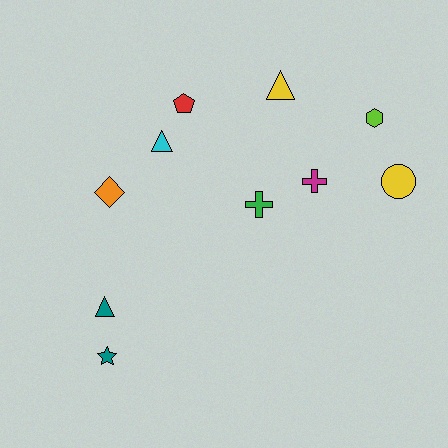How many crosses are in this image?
There are 2 crosses.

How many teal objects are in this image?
There are 2 teal objects.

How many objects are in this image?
There are 10 objects.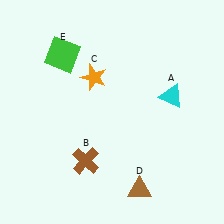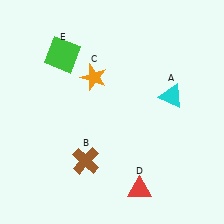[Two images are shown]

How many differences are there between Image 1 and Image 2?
There is 1 difference between the two images.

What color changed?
The triangle (D) changed from brown in Image 1 to red in Image 2.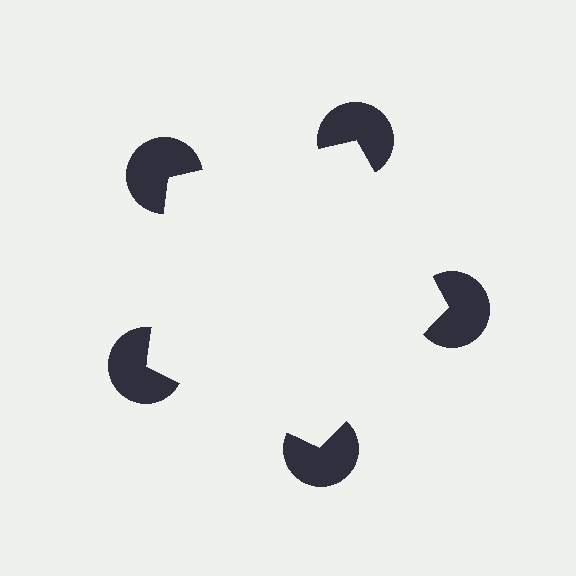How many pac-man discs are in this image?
There are 5 — one at each vertex of the illusory pentagon.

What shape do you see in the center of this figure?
An illusory pentagon — its edges are inferred from the aligned wedge cuts in the pac-man discs, not physically drawn.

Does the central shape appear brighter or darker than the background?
It typically appears slightly brighter than the background, even though no actual brightness change is drawn.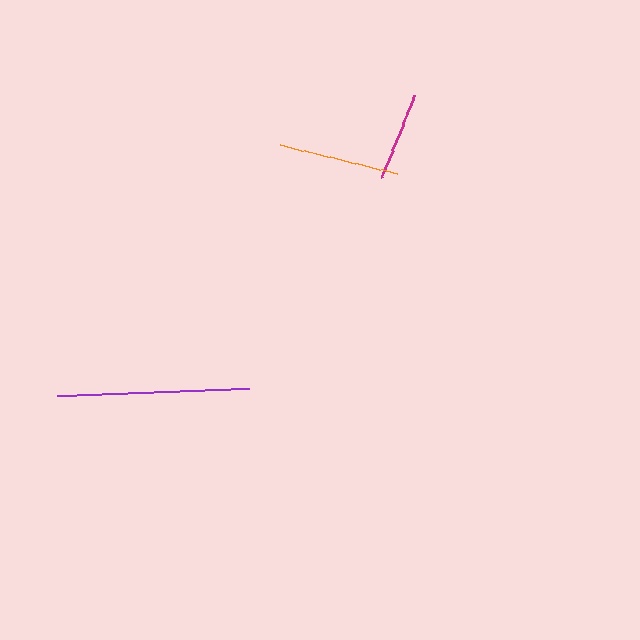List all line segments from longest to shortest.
From longest to shortest: purple, orange, magenta.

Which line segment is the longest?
The purple line is the longest at approximately 192 pixels.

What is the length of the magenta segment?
The magenta segment is approximately 88 pixels long.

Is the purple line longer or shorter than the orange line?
The purple line is longer than the orange line.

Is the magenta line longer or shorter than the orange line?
The orange line is longer than the magenta line.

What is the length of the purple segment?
The purple segment is approximately 192 pixels long.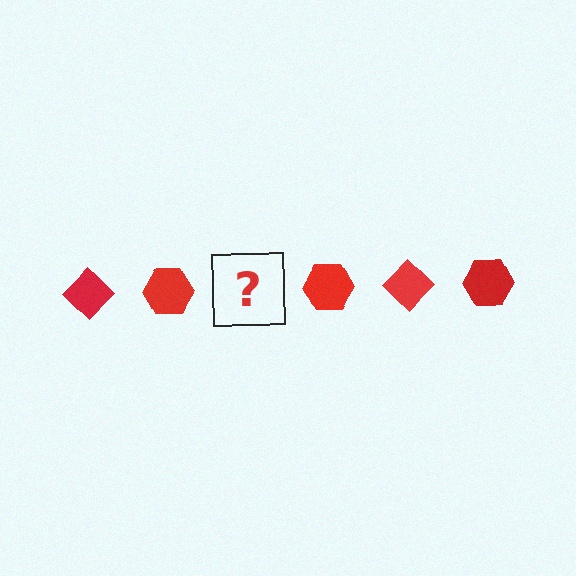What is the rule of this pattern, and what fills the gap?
The rule is that the pattern cycles through diamond, hexagon shapes in red. The gap should be filled with a red diamond.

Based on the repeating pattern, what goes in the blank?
The blank should be a red diamond.